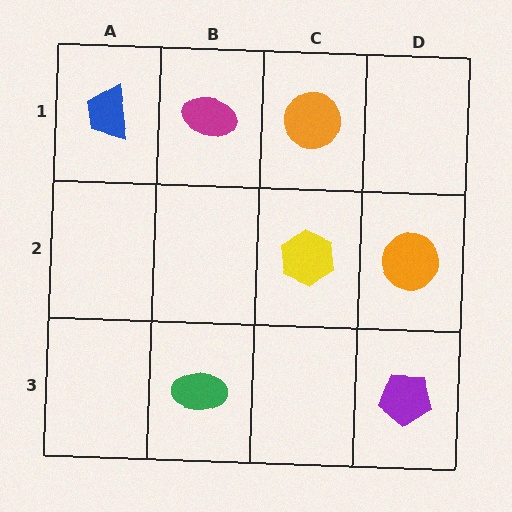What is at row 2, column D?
An orange circle.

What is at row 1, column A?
A blue trapezoid.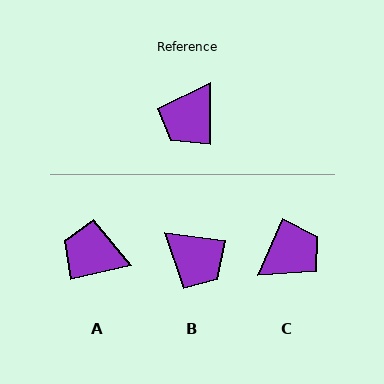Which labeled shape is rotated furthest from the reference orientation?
C, about 157 degrees away.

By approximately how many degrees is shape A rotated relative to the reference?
Approximately 77 degrees clockwise.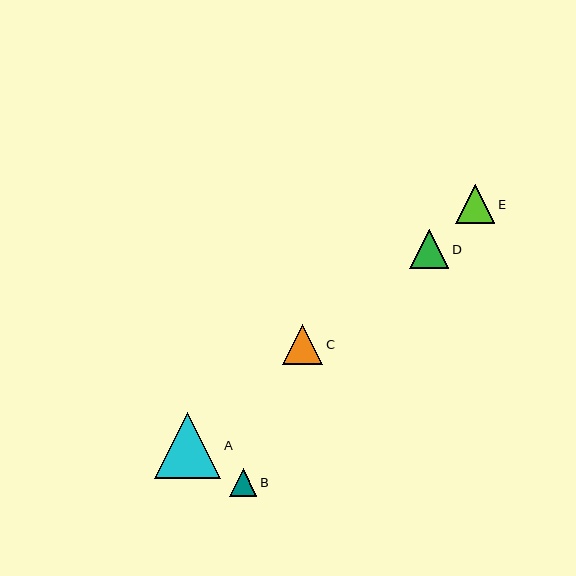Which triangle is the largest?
Triangle A is the largest with a size of approximately 66 pixels.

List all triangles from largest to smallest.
From largest to smallest: A, C, E, D, B.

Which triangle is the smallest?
Triangle B is the smallest with a size of approximately 27 pixels.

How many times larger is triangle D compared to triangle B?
Triangle D is approximately 1.4 times the size of triangle B.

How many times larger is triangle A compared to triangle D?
Triangle A is approximately 1.7 times the size of triangle D.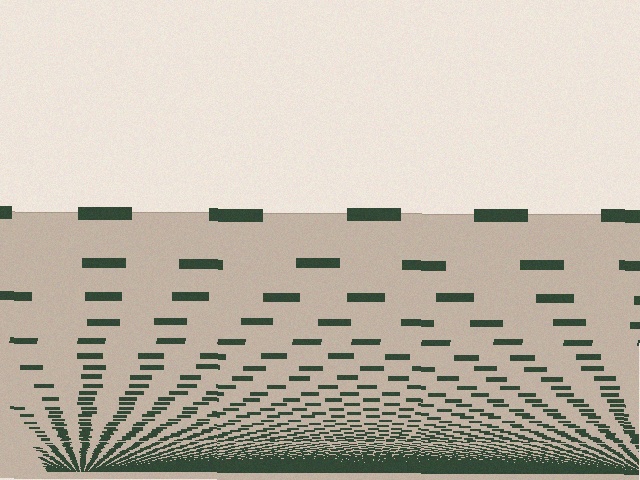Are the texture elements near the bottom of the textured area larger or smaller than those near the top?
Smaller. The gradient is inverted — elements near the bottom are smaller and denser.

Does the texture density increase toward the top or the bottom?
Density increases toward the bottom.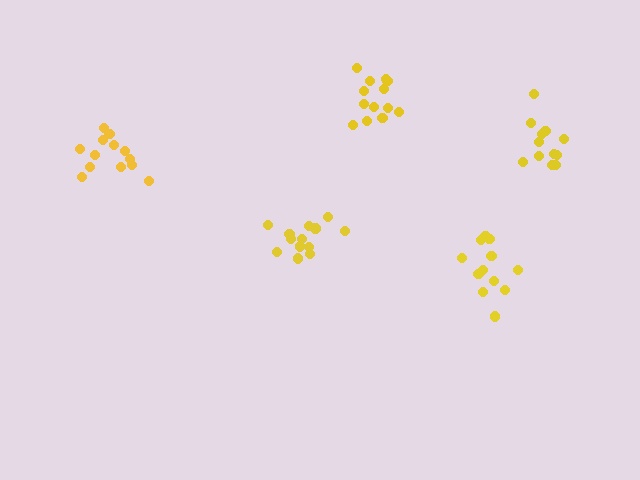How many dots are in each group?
Group 1: 13 dots, Group 2: 12 dots, Group 3: 13 dots, Group 4: 13 dots, Group 5: 13 dots (64 total).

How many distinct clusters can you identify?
There are 5 distinct clusters.